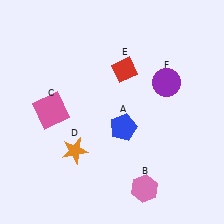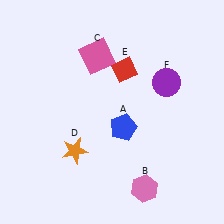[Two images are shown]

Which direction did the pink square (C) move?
The pink square (C) moved up.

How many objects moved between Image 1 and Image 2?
1 object moved between the two images.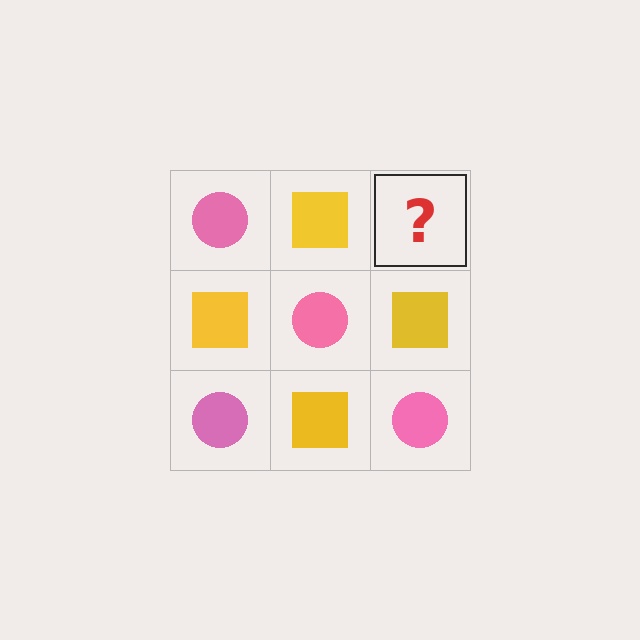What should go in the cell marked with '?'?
The missing cell should contain a pink circle.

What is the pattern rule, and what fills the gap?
The rule is that it alternates pink circle and yellow square in a checkerboard pattern. The gap should be filled with a pink circle.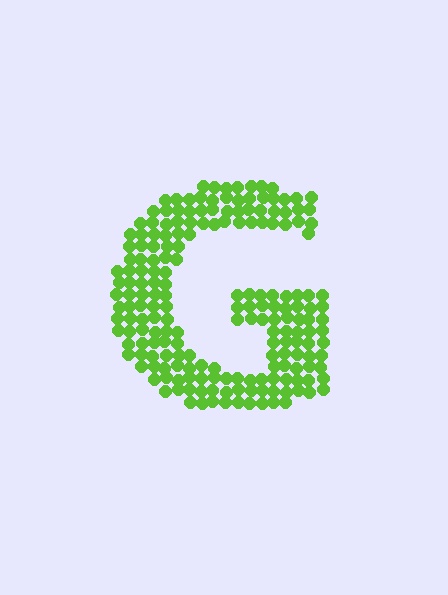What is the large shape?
The large shape is the letter G.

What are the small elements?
The small elements are circles.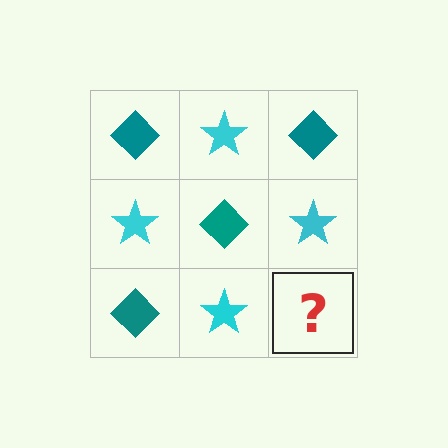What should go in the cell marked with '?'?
The missing cell should contain a teal diamond.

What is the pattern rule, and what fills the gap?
The rule is that it alternates teal diamond and cyan star in a checkerboard pattern. The gap should be filled with a teal diamond.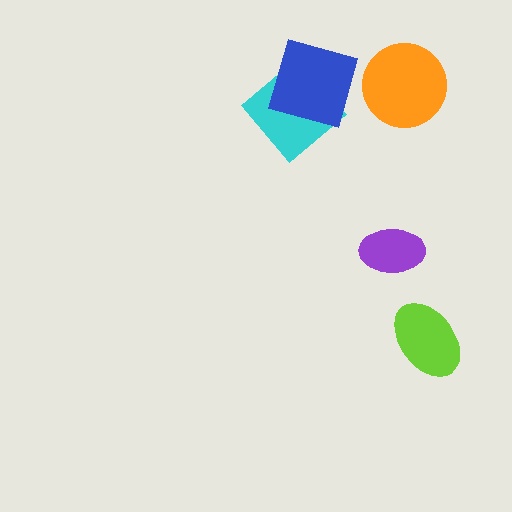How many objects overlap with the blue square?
1 object overlaps with the blue square.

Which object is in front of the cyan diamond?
The blue square is in front of the cyan diamond.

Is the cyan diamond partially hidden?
Yes, it is partially covered by another shape.